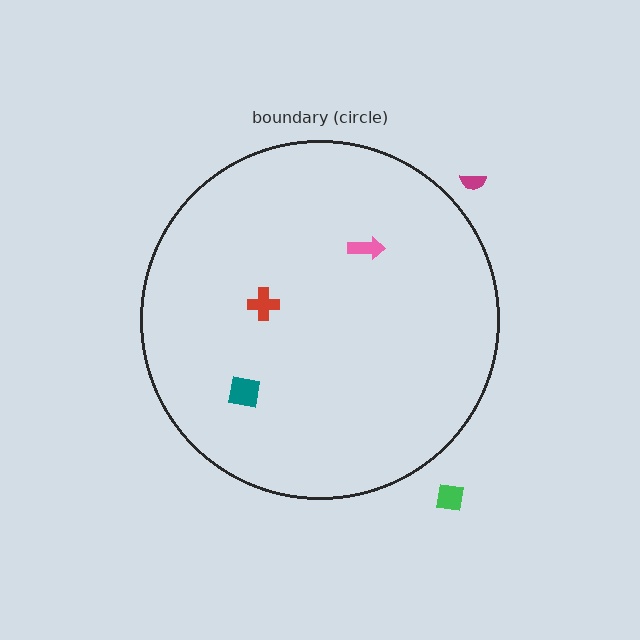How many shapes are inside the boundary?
3 inside, 2 outside.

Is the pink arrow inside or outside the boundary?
Inside.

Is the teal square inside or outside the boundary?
Inside.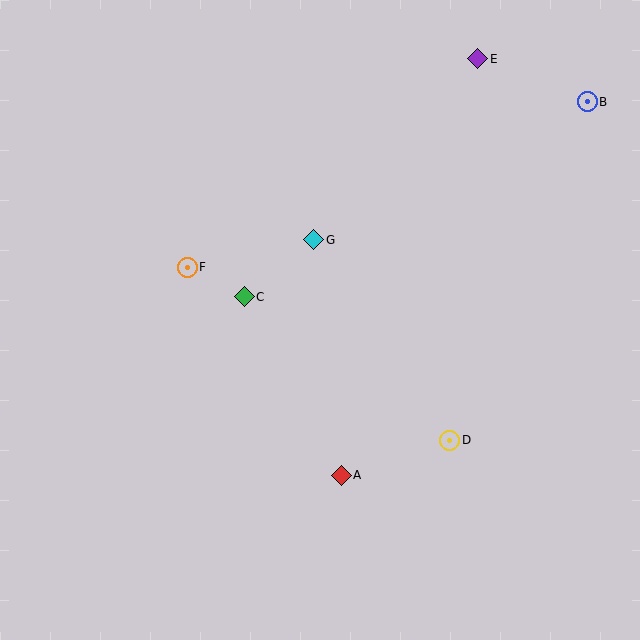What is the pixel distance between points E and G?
The distance between E and G is 244 pixels.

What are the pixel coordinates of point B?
Point B is at (587, 102).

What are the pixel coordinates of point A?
Point A is at (341, 475).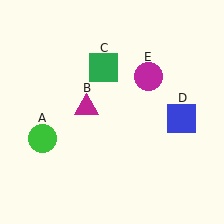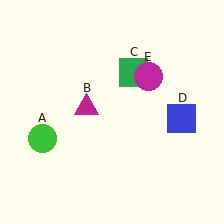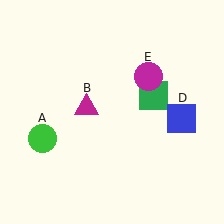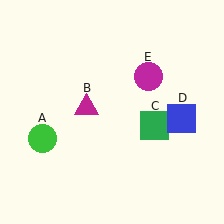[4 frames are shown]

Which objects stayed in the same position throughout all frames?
Green circle (object A) and magenta triangle (object B) and blue square (object D) and magenta circle (object E) remained stationary.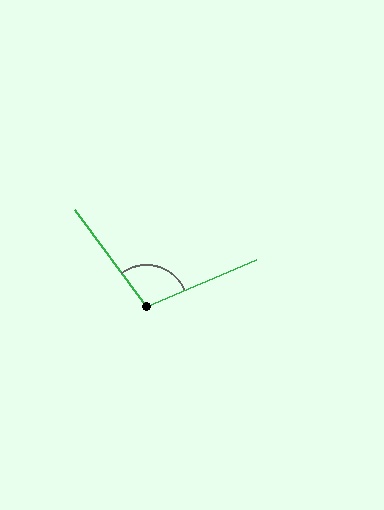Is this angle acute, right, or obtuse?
It is obtuse.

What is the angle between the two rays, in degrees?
Approximately 103 degrees.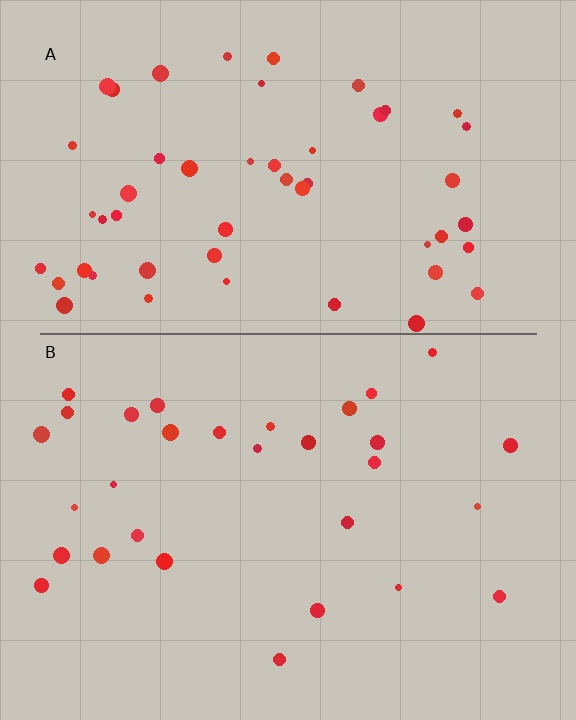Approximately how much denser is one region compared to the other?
Approximately 1.8× — region A over region B.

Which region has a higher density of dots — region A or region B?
A (the top).